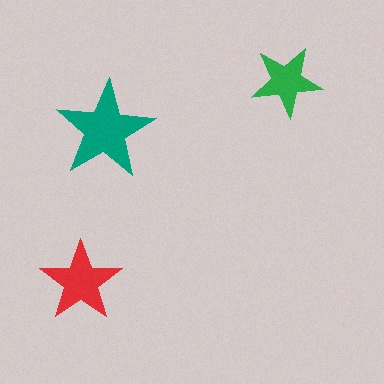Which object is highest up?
The green star is topmost.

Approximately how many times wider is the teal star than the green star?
About 1.5 times wider.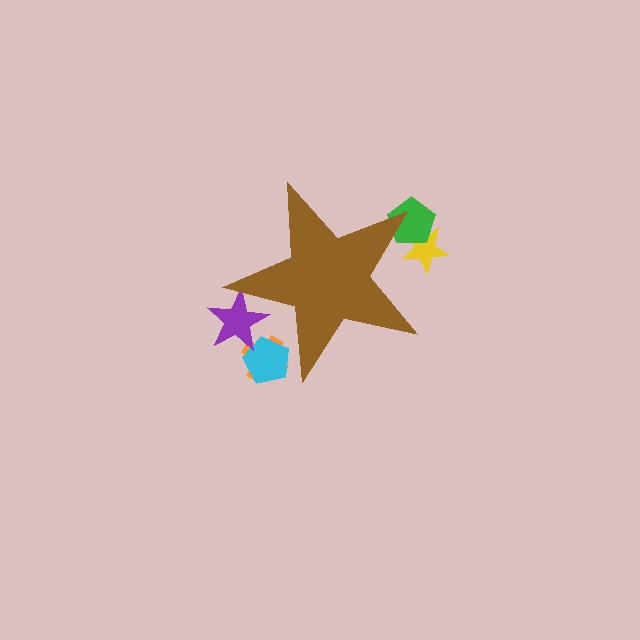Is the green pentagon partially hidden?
Yes, the green pentagon is partially hidden behind the brown star.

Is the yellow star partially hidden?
Yes, the yellow star is partially hidden behind the brown star.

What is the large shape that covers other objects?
A brown star.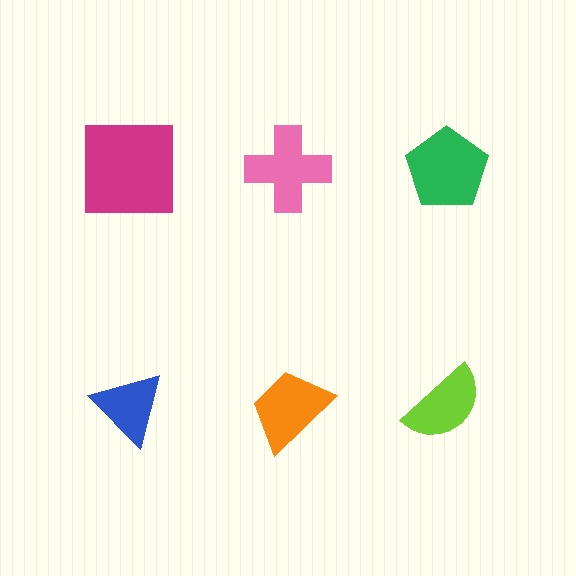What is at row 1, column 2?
A pink cross.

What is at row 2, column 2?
An orange trapezoid.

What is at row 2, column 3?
A lime semicircle.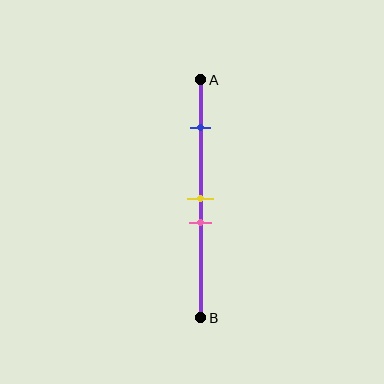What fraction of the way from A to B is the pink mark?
The pink mark is approximately 60% (0.6) of the way from A to B.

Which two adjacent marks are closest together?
The yellow and pink marks are the closest adjacent pair.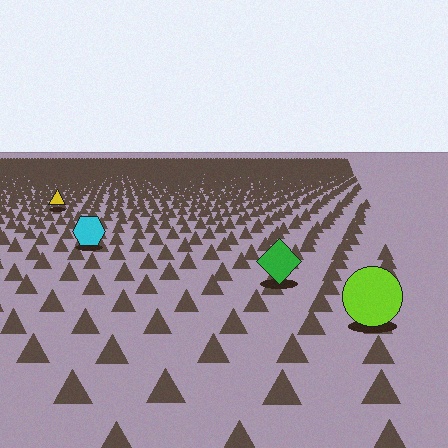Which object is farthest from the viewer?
The yellow triangle is farthest from the viewer. It appears smaller and the ground texture around it is denser.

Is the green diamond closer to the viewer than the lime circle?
No. The lime circle is closer — you can tell from the texture gradient: the ground texture is coarser near it.